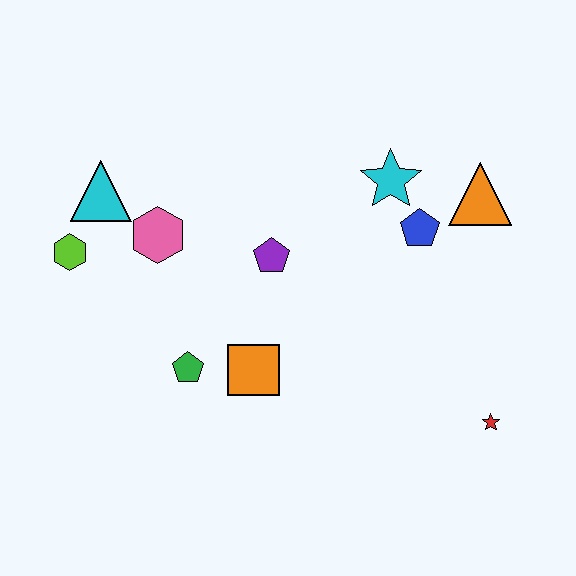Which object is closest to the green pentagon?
The orange square is closest to the green pentagon.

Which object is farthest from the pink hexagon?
The red star is farthest from the pink hexagon.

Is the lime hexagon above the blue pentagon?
No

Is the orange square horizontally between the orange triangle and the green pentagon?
Yes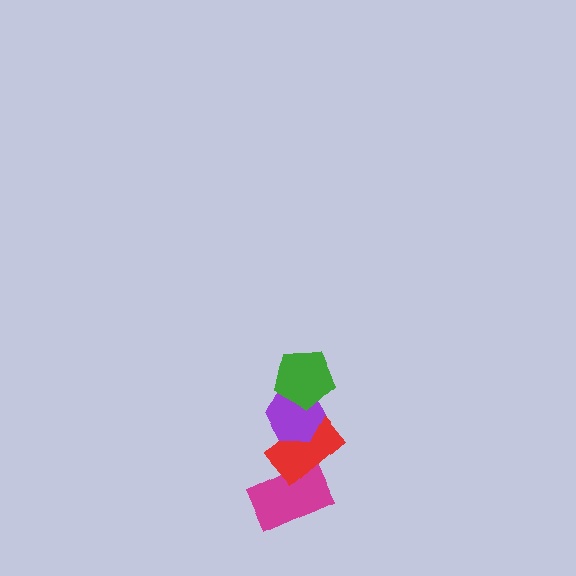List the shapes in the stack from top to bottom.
From top to bottom: the green pentagon, the purple hexagon, the red rectangle, the magenta rectangle.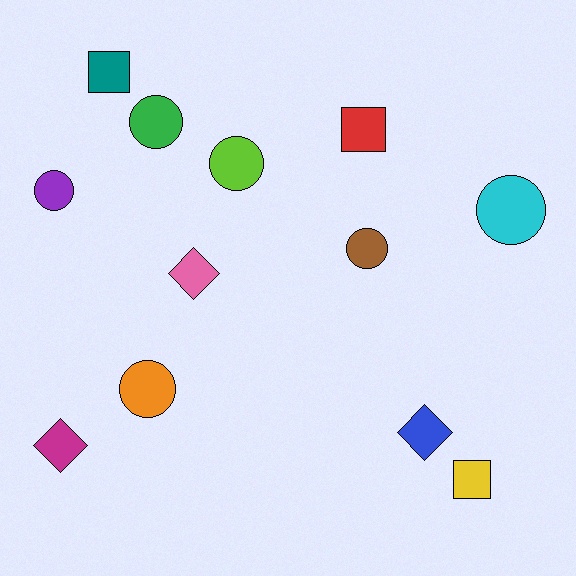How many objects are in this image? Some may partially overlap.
There are 12 objects.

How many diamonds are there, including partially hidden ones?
There are 3 diamonds.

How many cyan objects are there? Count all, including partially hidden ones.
There is 1 cyan object.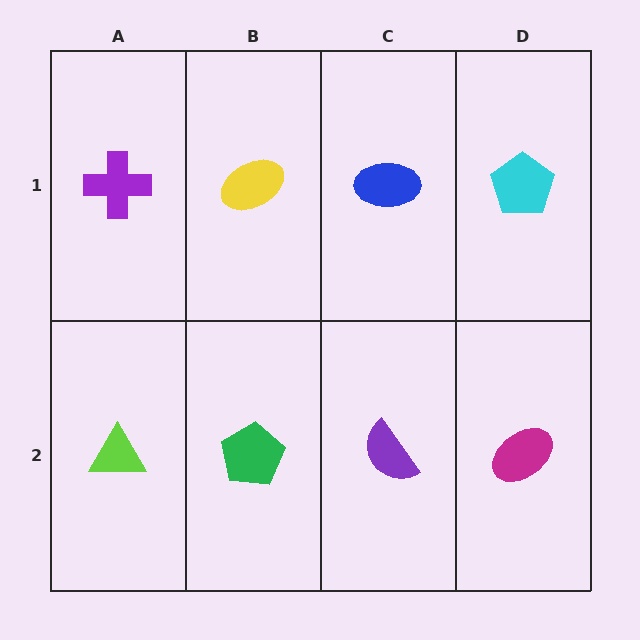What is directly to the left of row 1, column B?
A purple cross.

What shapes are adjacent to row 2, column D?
A cyan pentagon (row 1, column D), a purple semicircle (row 2, column C).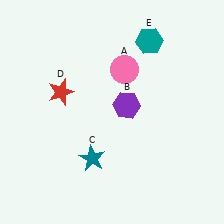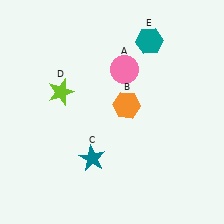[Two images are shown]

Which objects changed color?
B changed from purple to orange. D changed from red to lime.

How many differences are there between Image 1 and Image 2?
There are 2 differences between the two images.